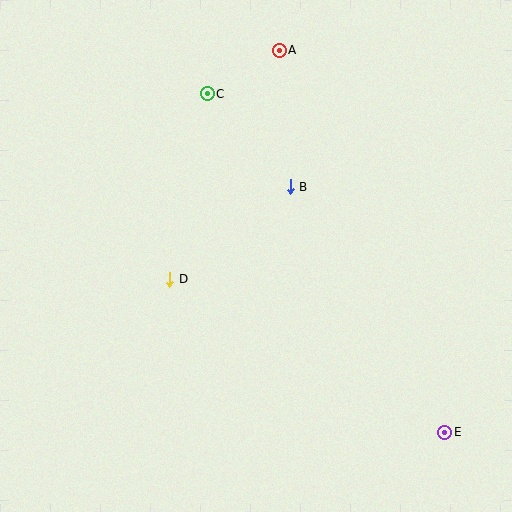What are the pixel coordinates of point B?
Point B is at (290, 187).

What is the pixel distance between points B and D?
The distance between B and D is 152 pixels.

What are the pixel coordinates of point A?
Point A is at (279, 50).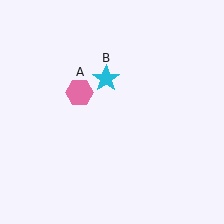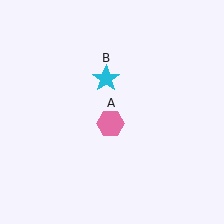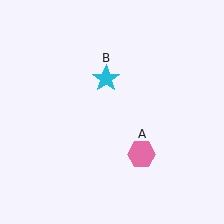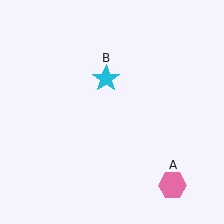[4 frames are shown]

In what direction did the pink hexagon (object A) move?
The pink hexagon (object A) moved down and to the right.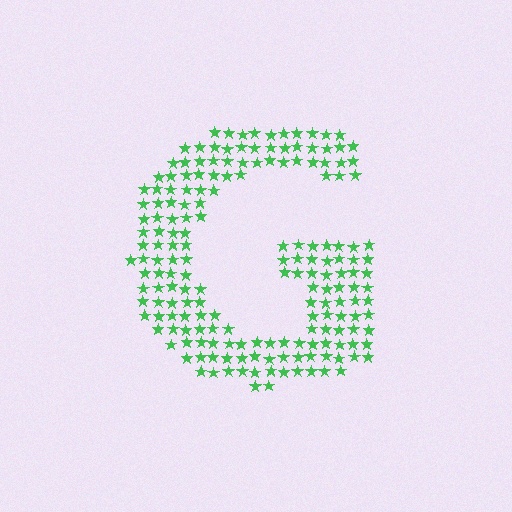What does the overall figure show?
The overall figure shows the letter G.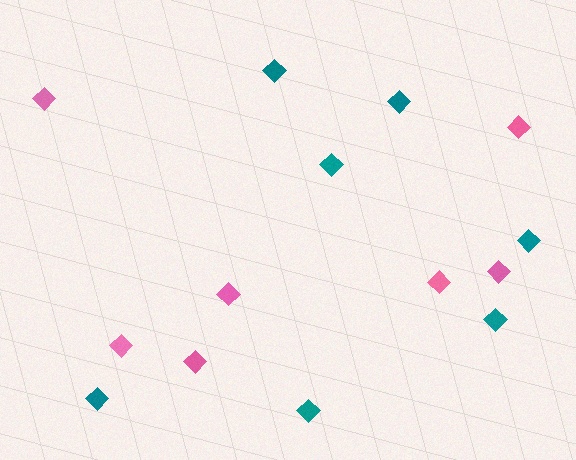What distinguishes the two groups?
There are 2 groups: one group of teal diamonds (7) and one group of pink diamonds (7).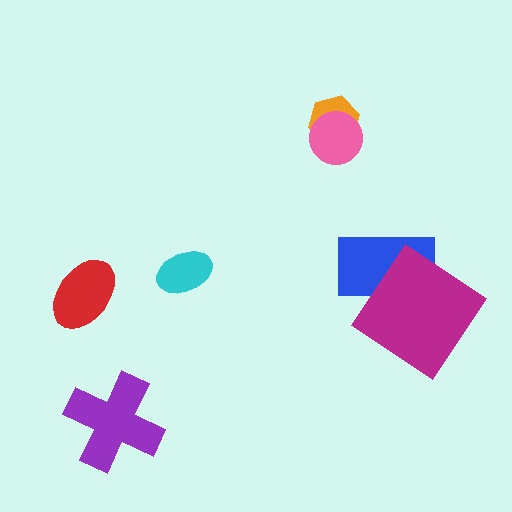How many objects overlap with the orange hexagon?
1 object overlaps with the orange hexagon.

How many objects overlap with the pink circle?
1 object overlaps with the pink circle.